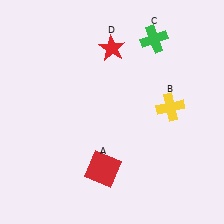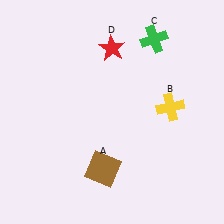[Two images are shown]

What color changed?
The square (A) changed from red in Image 1 to brown in Image 2.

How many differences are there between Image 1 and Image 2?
There is 1 difference between the two images.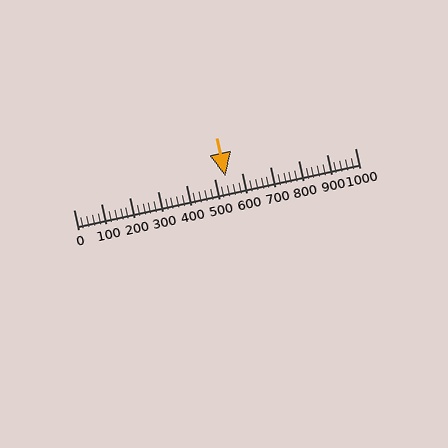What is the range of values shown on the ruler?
The ruler shows values from 0 to 1000.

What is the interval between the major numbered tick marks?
The major tick marks are spaced 100 units apart.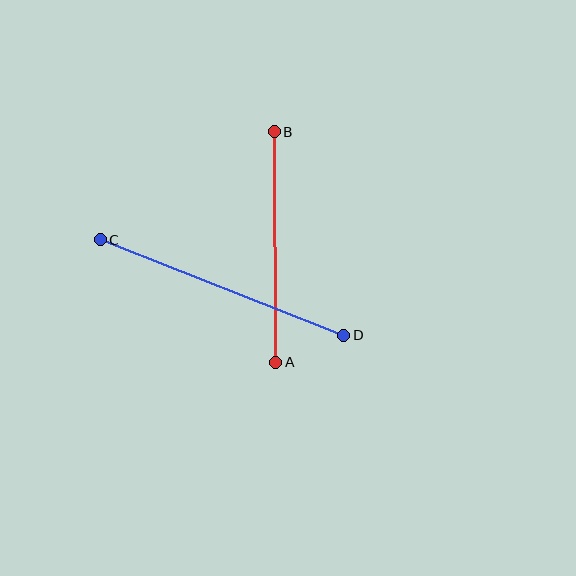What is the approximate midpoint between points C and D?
The midpoint is at approximately (222, 288) pixels.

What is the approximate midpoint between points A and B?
The midpoint is at approximately (275, 247) pixels.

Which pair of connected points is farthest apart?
Points C and D are farthest apart.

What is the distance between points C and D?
The distance is approximately 261 pixels.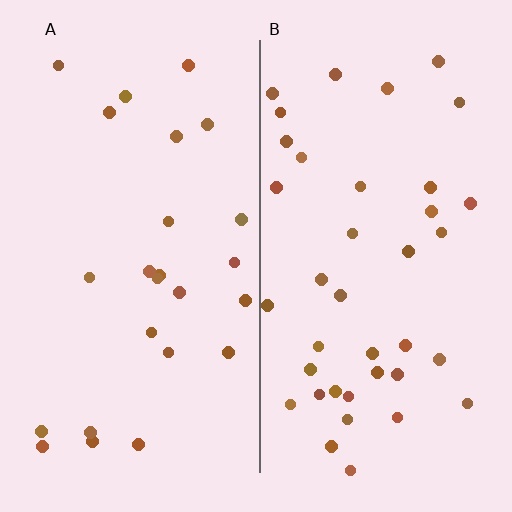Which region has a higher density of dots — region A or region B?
B (the right).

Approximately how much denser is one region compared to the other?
Approximately 1.6× — region B over region A.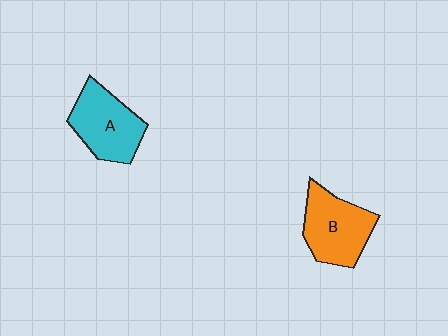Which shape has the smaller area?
Shape A (cyan).